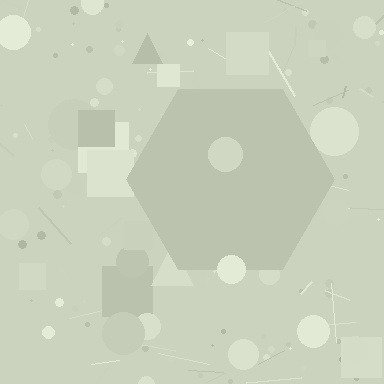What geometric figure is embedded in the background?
A hexagon is embedded in the background.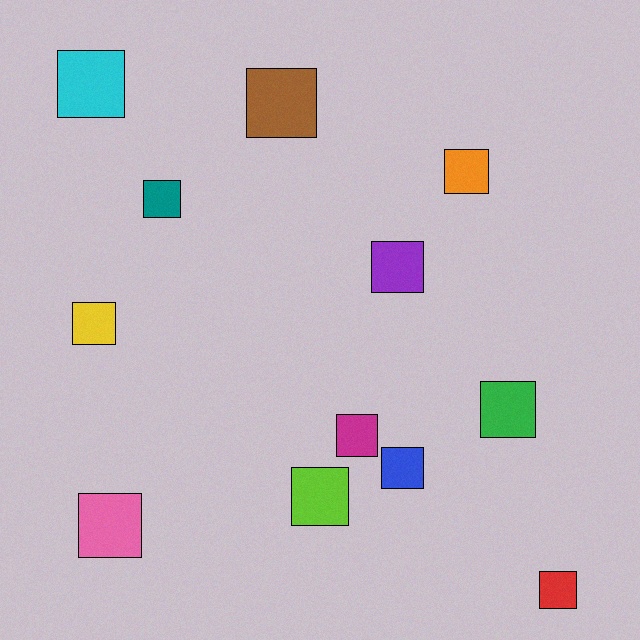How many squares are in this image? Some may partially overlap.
There are 12 squares.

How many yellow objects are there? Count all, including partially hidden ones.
There is 1 yellow object.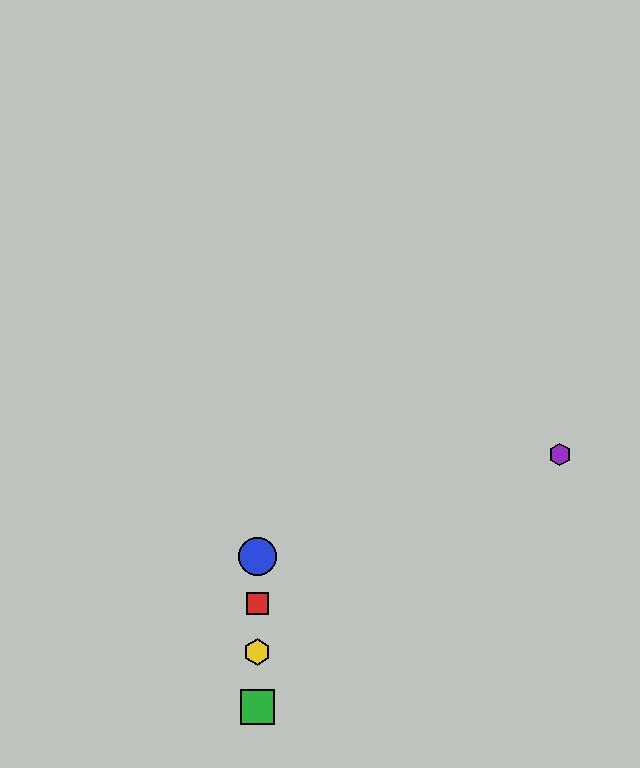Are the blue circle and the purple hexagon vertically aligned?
No, the blue circle is at x≈257 and the purple hexagon is at x≈560.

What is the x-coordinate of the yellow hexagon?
The yellow hexagon is at x≈257.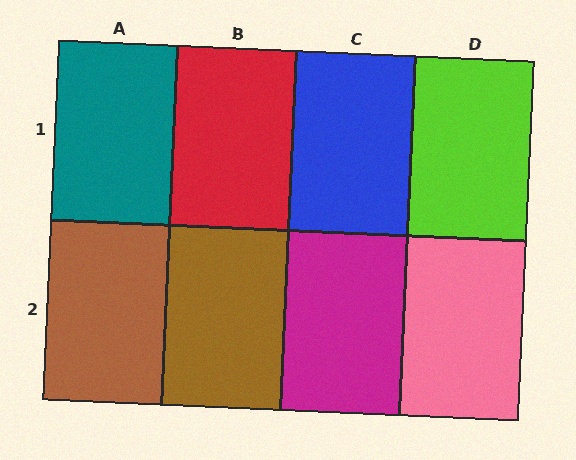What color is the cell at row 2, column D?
Pink.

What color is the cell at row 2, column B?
Brown.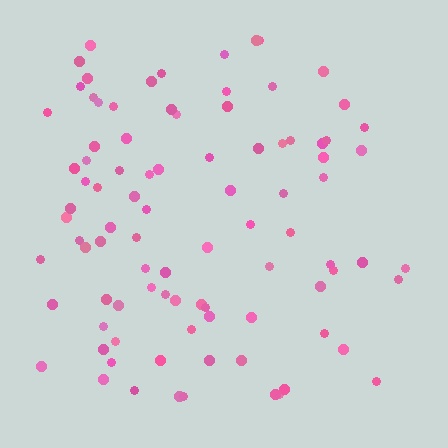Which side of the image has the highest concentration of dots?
The left.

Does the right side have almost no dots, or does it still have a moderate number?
Still a moderate number, just noticeably fewer than the left.